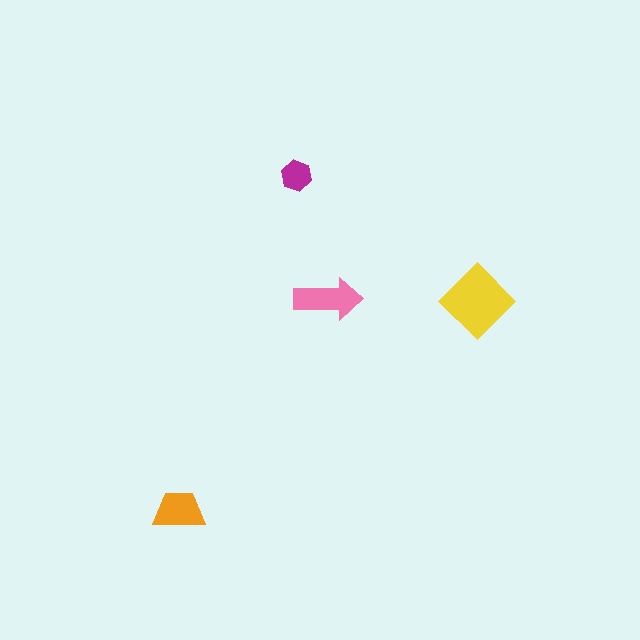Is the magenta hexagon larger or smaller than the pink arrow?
Smaller.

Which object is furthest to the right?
The yellow diamond is rightmost.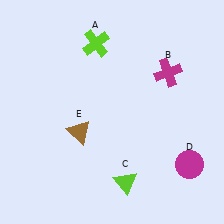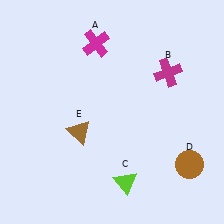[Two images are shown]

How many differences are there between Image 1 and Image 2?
There are 2 differences between the two images.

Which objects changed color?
A changed from lime to magenta. D changed from magenta to brown.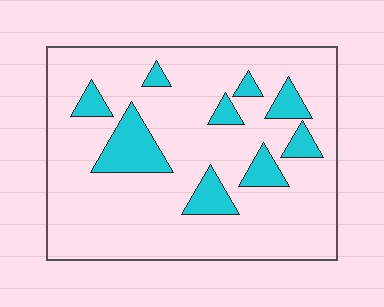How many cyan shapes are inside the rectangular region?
9.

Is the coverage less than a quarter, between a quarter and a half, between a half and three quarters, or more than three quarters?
Less than a quarter.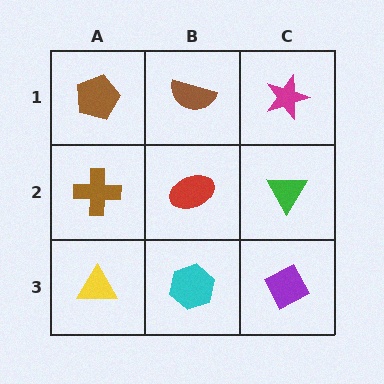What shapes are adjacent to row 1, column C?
A green triangle (row 2, column C), a brown semicircle (row 1, column B).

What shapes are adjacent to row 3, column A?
A brown cross (row 2, column A), a cyan hexagon (row 3, column B).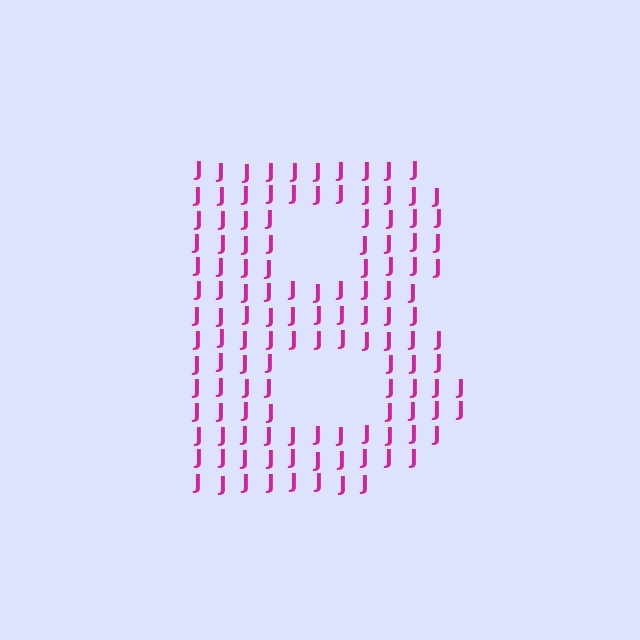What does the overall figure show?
The overall figure shows the letter B.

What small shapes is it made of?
It is made of small letter J's.